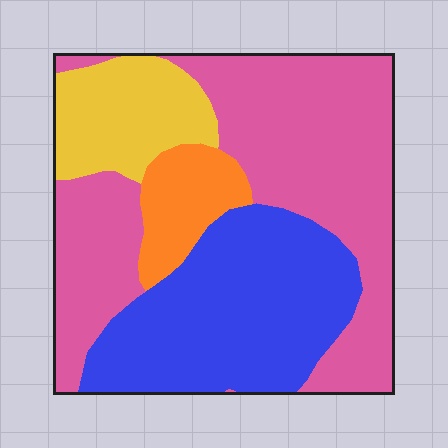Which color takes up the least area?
Orange, at roughly 10%.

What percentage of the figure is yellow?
Yellow takes up about one eighth (1/8) of the figure.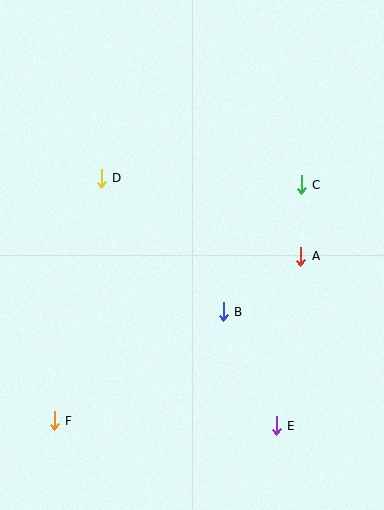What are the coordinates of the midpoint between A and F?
The midpoint between A and F is at (177, 339).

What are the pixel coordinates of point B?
Point B is at (223, 312).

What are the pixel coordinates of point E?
Point E is at (276, 426).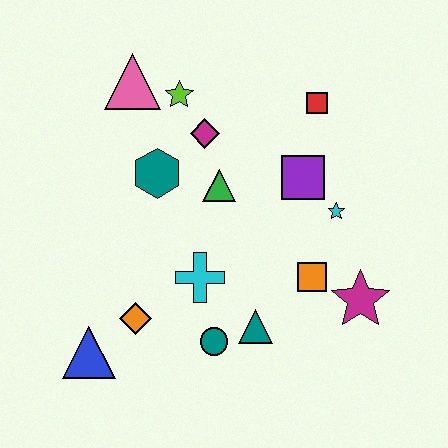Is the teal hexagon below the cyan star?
No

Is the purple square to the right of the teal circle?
Yes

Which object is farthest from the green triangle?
The blue triangle is farthest from the green triangle.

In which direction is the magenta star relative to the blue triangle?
The magenta star is to the right of the blue triangle.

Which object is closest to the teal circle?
The teal triangle is closest to the teal circle.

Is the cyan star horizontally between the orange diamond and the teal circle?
No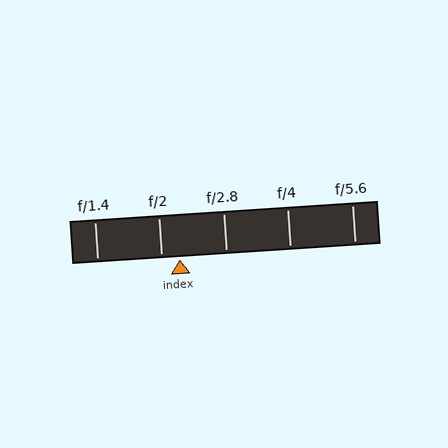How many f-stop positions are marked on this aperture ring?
There are 5 f-stop positions marked.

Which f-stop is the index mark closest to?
The index mark is closest to f/2.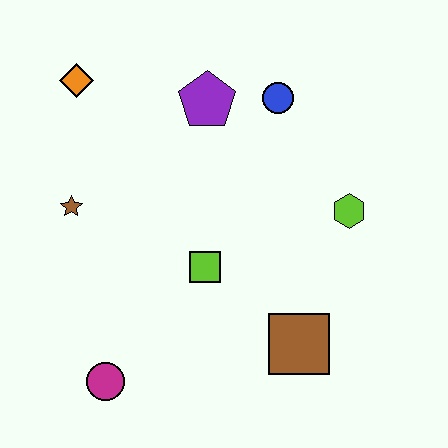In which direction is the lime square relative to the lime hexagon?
The lime square is to the left of the lime hexagon.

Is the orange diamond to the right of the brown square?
No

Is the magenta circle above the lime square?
No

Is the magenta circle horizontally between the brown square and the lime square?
No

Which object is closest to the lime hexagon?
The blue circle is closest to the lime hexagon.